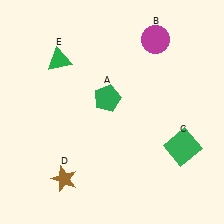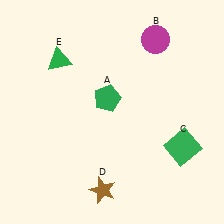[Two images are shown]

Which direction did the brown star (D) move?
The brown star (D) moved right.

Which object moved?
The brown star (D) moved right.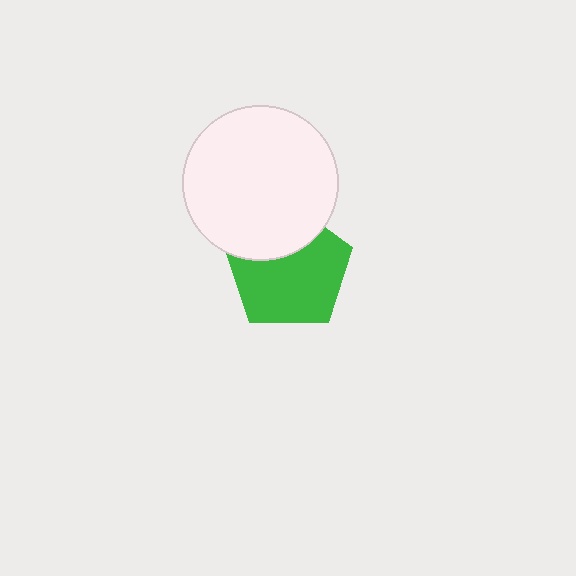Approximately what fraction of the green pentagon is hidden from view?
Roughly 31% of the green pentagon is hidden behind the white circle.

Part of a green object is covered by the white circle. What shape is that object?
It is a pentagon.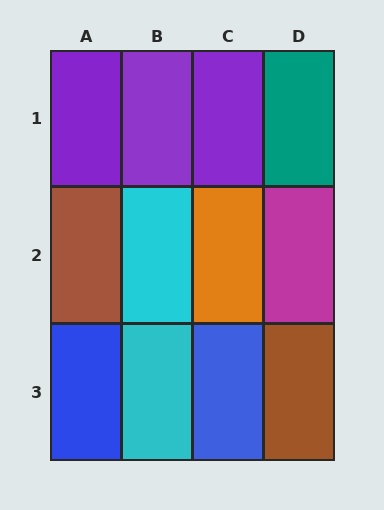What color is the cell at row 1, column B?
Purple.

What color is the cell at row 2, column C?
Orange.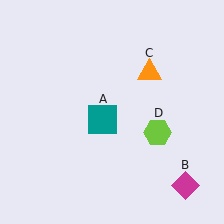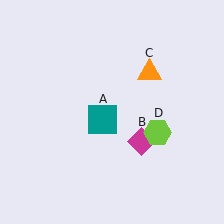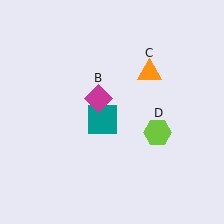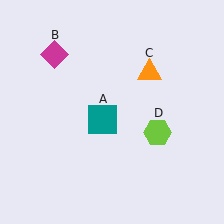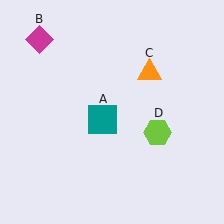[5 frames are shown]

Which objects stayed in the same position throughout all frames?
Teal square (object A) and orange triangle (object C) and lime hexagon (object D) remained stationary.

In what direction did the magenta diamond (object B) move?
The magenta diamond (object B) moved up and to the left.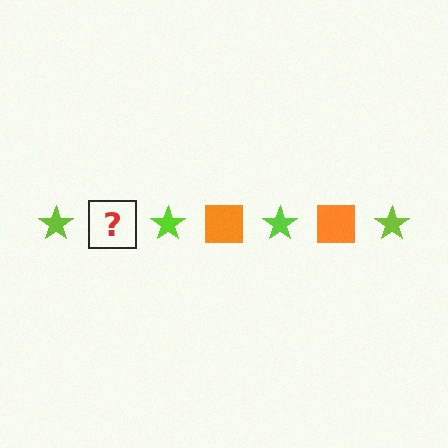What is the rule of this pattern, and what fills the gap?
The rule is that the pattern alternates between lime star and orange square. The gap should be filled with an orange square.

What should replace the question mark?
The question mark should be replaced with an orange square.